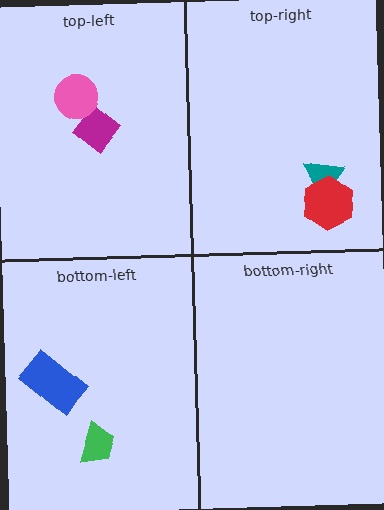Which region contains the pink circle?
The top-left region.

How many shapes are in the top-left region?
2.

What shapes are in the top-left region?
The magenta diamond, the pink circle.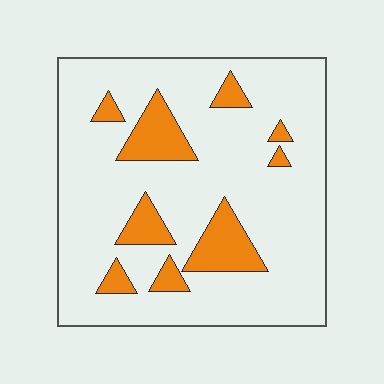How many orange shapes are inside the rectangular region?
9.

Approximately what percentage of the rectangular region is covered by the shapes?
Approximately 15%.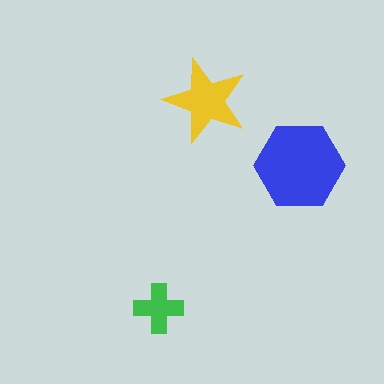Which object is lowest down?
The green cross is bottommost.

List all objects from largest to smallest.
The blue hexagon, the yellow star, the green cross.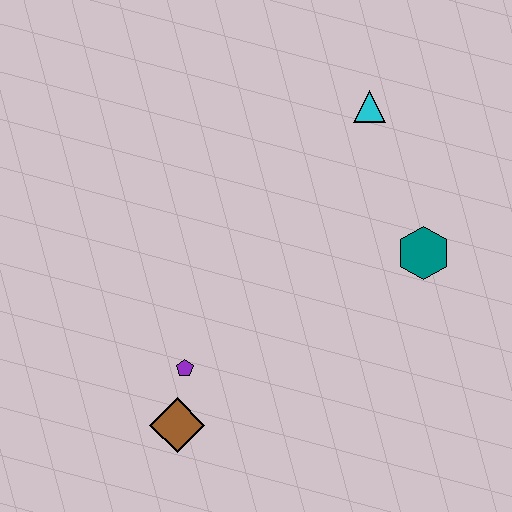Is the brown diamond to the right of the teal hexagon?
No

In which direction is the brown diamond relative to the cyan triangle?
The brown diamond is below the cyan triangle.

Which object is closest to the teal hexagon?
The cyan triangle is closest to the teal hexagon.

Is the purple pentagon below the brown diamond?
No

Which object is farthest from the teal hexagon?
The brown diamond is farthest from the teal hexagon.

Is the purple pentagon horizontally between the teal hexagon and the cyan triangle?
No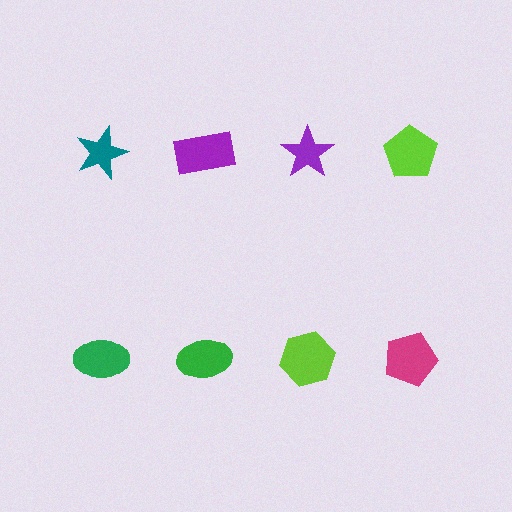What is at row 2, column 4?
A magenta pentagon.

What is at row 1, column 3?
A purple star.